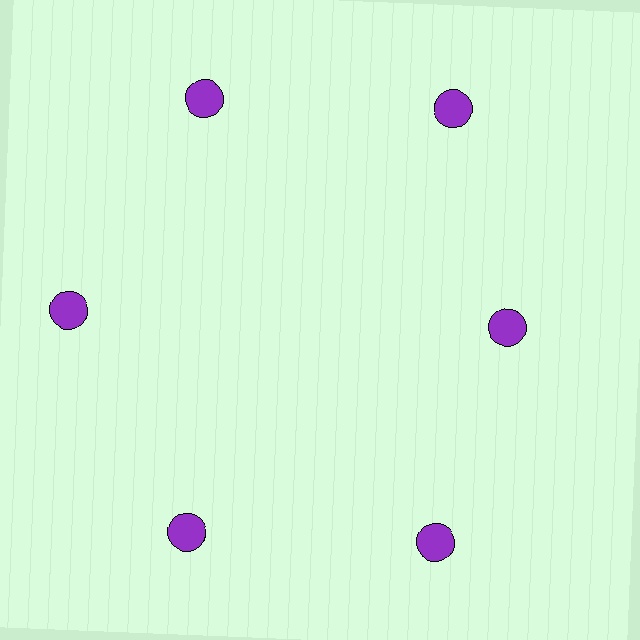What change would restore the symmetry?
The symmetry would be restored by moving it outward, back onto the ring so that all 6 circles sit at equal angles and equal distance from the center.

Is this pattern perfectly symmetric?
No. The 6 purple circles are arranged in a ring, but one element near the 3 o'clock position is pulled inward toward the center, breaking the 6-fold rotational symmetry.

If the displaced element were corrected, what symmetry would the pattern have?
It would have 6-fold rotational symmetry — the pattern would map onto itself every 60 degrees.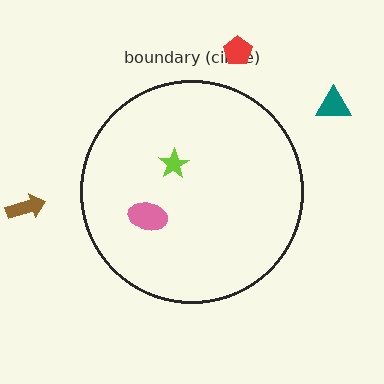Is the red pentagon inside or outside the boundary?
Outside.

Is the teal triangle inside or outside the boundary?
Outside.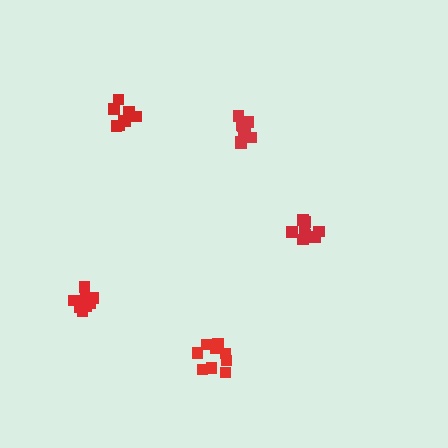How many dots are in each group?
Group 1: 8 dots, Group 2: 8 dots, Group 3: 9 dots, Group 4: 10 dots, Group 5: 9 dots (44 total).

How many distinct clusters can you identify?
There are 5 distinct clusters.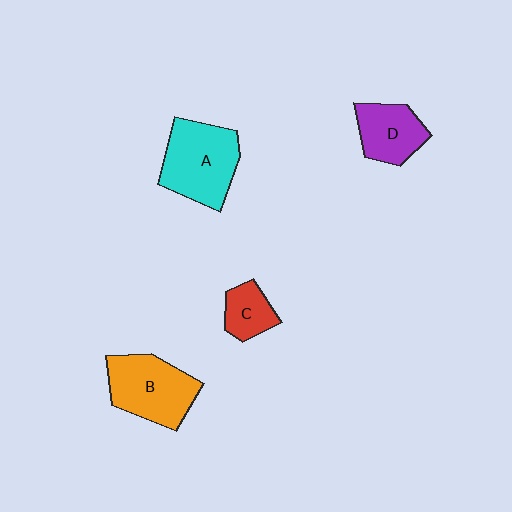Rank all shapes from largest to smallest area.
From largest to smallest: A (cyan), B (orange), D (purple), C (red).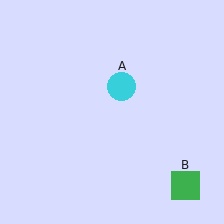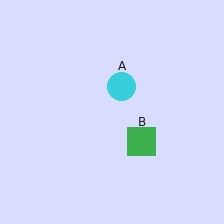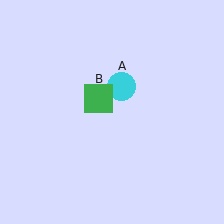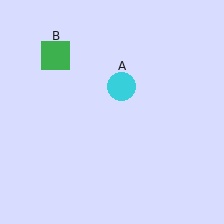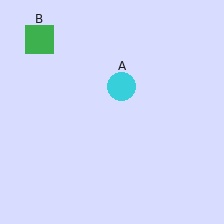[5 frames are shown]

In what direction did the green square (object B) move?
The green square (object B) moved up and to the left.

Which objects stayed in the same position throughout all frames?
Cyan circle (object A) remained stationary.